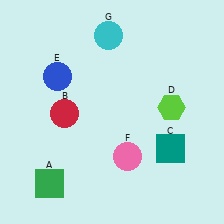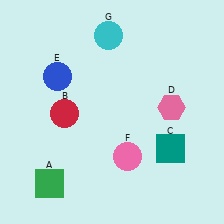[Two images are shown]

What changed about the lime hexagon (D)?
In Image 1, D is lime. In Image 2, it changed to pink.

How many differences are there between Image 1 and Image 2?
There is 1 difference between the two images.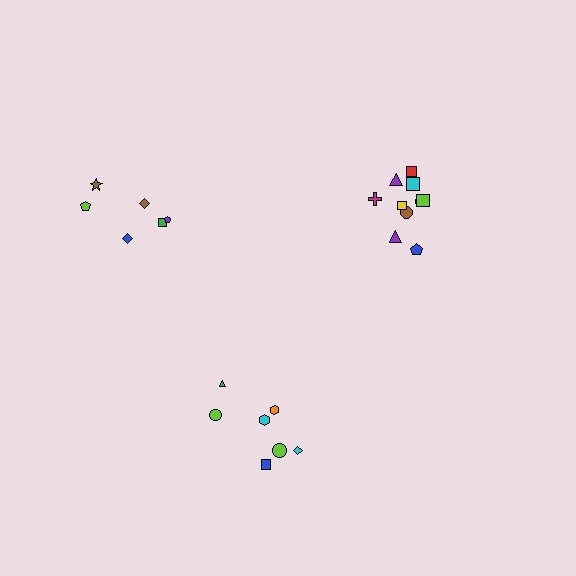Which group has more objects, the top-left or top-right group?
The top-right group.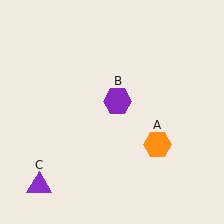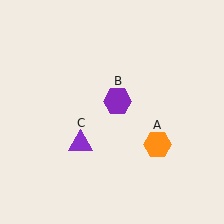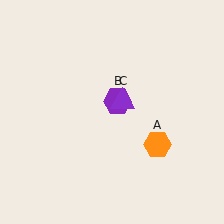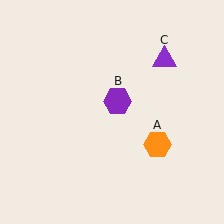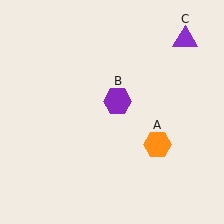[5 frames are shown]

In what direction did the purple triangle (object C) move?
The purple triangle (object C) moved up and to the right.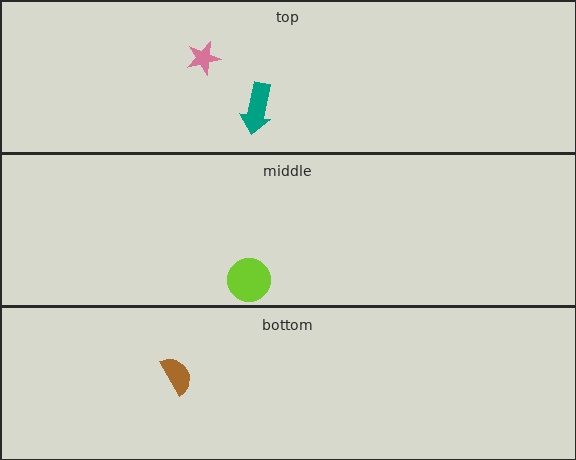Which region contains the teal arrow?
The top region.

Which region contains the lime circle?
The middle region.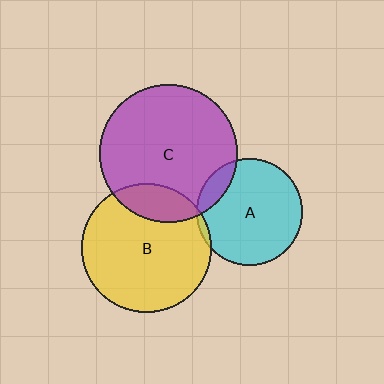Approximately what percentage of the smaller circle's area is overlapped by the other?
Approximately 10%.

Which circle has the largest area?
Circle C (purple).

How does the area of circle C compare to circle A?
Approximately 1.7 times.